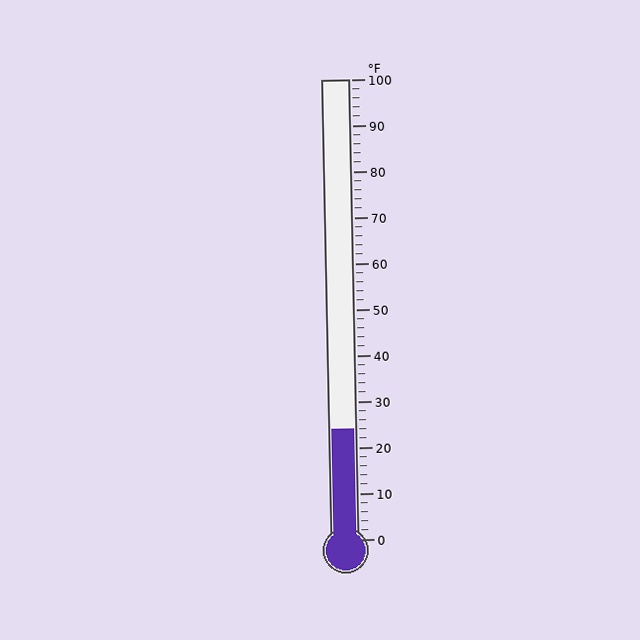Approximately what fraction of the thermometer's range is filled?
The thermometer is filled to approximately 25% of its range.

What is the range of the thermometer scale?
The thermometer scale ranges from 0°F to 100°F.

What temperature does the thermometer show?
The thermometer shows approximately 24°F.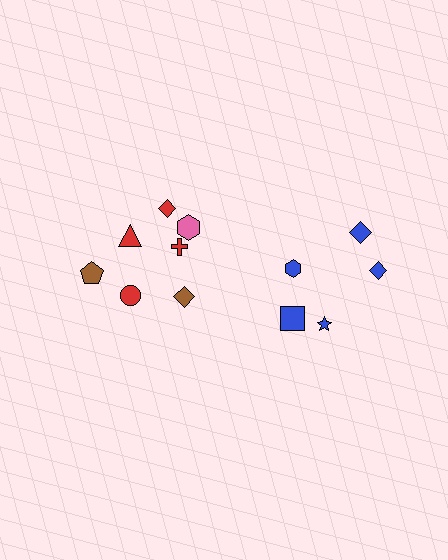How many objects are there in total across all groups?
There are 12 objects.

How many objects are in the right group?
There are 5 objects.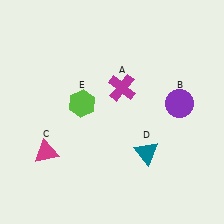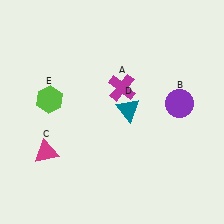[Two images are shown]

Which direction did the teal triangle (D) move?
The teal triangle (D) moved up.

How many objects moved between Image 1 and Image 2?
2 objects moved between the two images.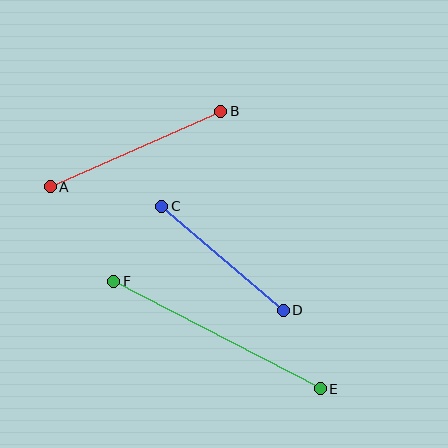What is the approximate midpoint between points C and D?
The midpoint is at approximately (223, 258) pixels.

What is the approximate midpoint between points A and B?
The midpoint is at approximately (135, 149) pixels.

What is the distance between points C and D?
The distance is approximately 160 pixels.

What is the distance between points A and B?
The distance is approximately 186 pixels.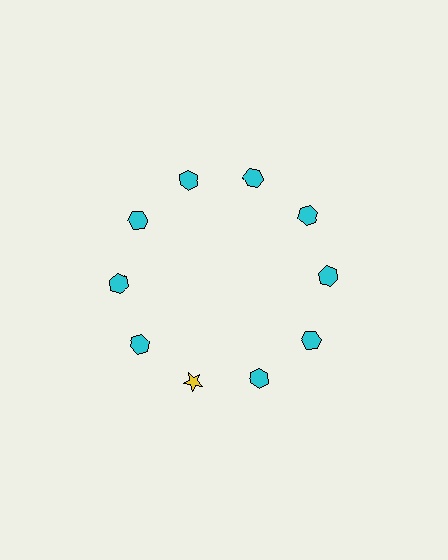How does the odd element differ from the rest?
It differs in both color (yellow instead of cyan) and shape (star instead of hexagon).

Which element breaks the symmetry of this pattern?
The yellow star at roughly the 7 o'clock position breaks the symmetry. All other shapes are cyan hexagons.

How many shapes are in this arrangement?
There are 10 shapes arranged in a ring pattern.